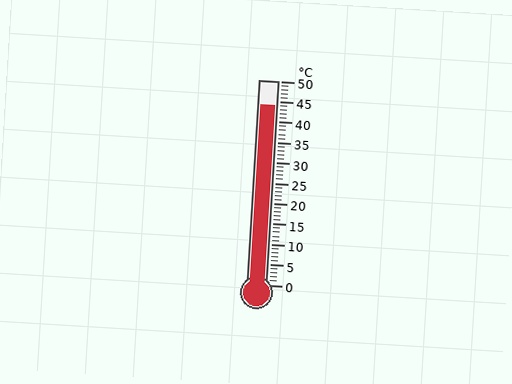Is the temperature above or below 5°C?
The temperature is above 5°C.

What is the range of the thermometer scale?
The thermometer scale ranges from 0°C to 50°C.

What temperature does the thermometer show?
The thermometer shows approximately 44°C.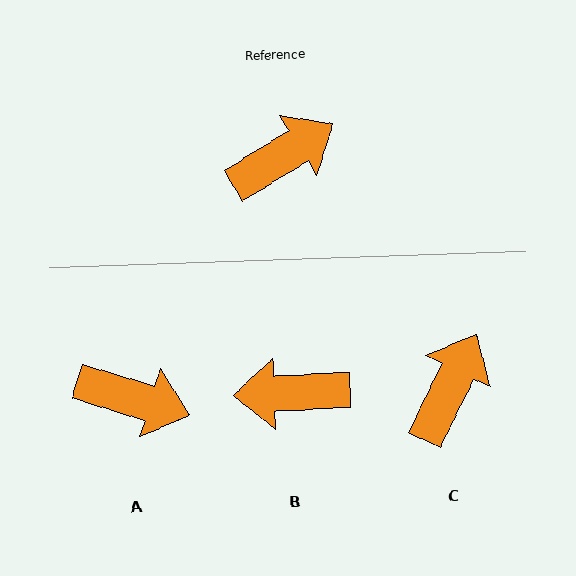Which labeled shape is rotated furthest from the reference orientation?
B, about 150 degrees away.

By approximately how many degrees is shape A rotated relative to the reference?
Approximately 48 degrees clockwise.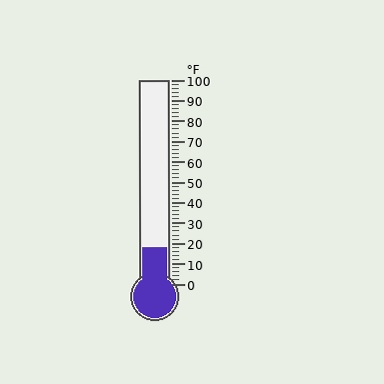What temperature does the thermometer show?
The thermometer shows approximately 18°F.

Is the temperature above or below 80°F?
The temperature is below 80°F.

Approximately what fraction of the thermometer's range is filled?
The thermometer is filled to approximately 20% of its range.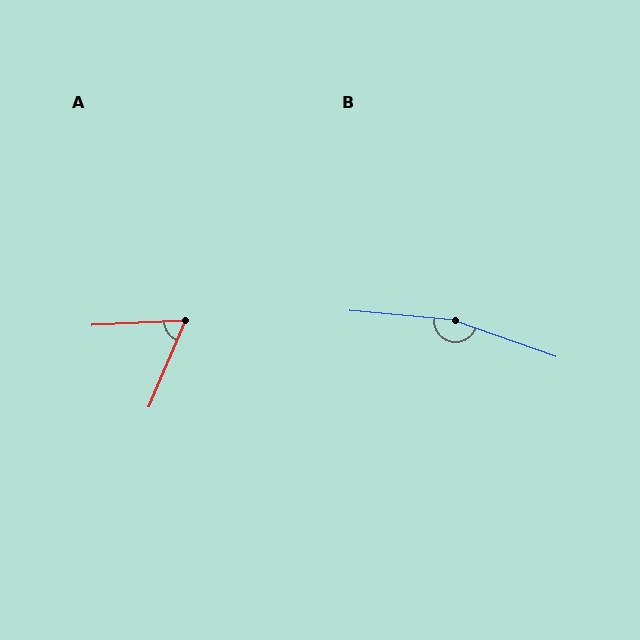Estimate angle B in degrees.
Approximately 165 degrees.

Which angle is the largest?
B, at approximately 165 degrees.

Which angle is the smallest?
A, at approximately 64 degrees.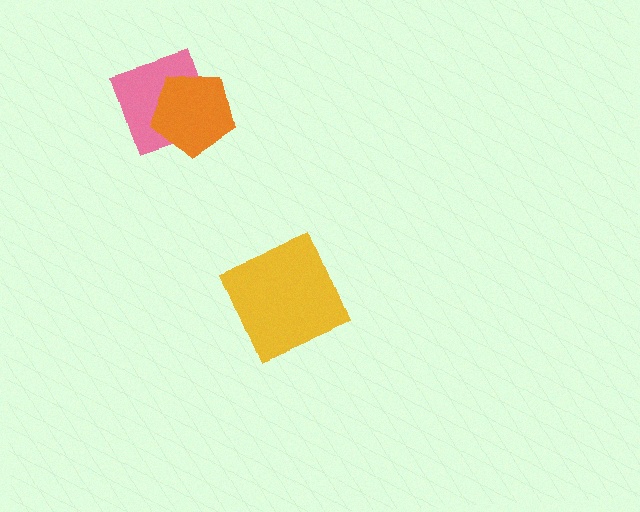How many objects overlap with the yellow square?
0 objects overlap with the yellow square.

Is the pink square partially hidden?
Yes, it is partially covered by another shape.